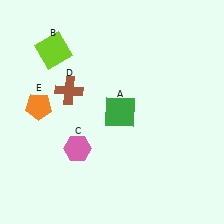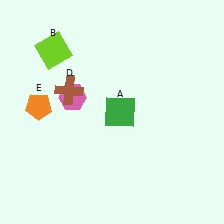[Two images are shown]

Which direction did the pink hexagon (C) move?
The pink hexagon (C) moved up.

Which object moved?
The pink hexagon (C) moved up.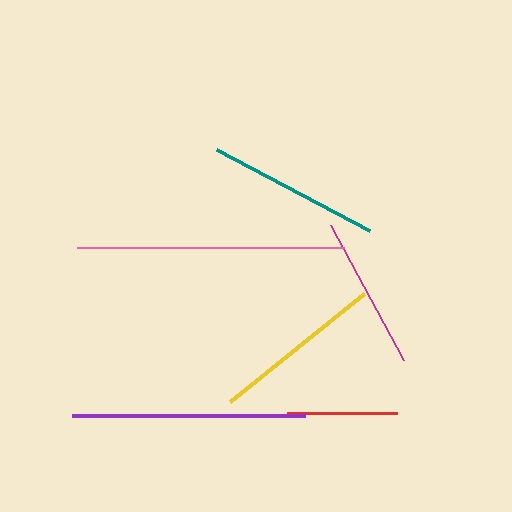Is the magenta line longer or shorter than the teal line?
The teal line is longer than the magenta line.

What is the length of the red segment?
The red segment is approximately 110 pixels long.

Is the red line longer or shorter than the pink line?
The pink line is longer than the red line.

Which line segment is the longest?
The pink line is the longest at approximately 267 pixels.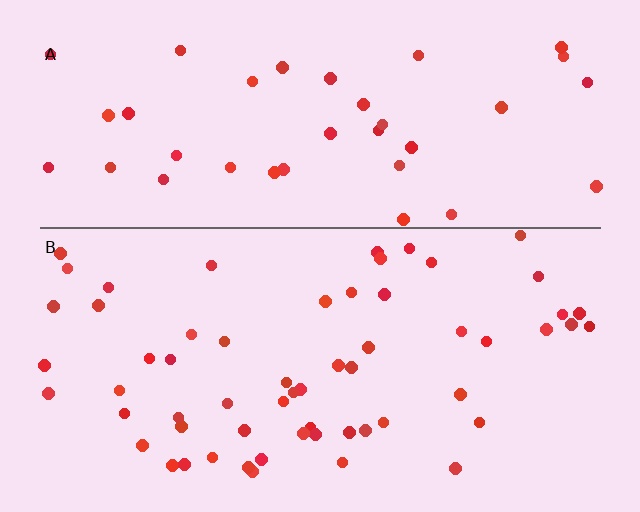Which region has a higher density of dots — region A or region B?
B (the bottom).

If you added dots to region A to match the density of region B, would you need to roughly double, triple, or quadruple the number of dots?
Approximately double.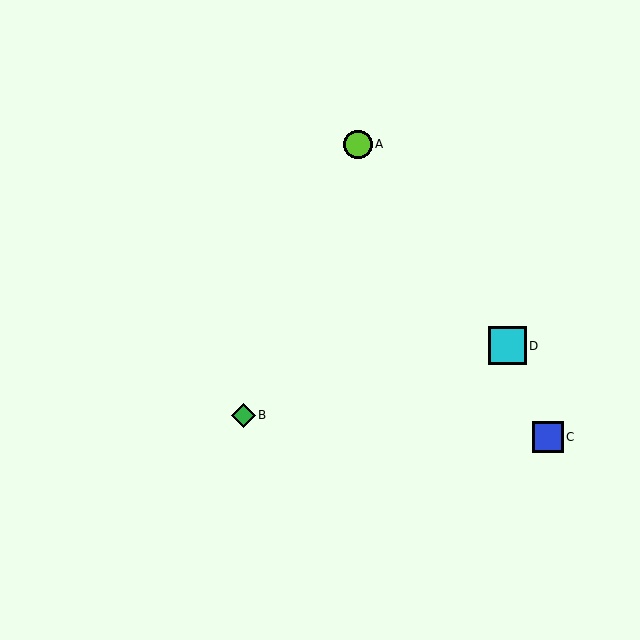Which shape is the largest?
The cyan square (labeled D) is the largest.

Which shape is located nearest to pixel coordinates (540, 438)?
The blue square (labeled C) at (548, 437) is nearest to that location.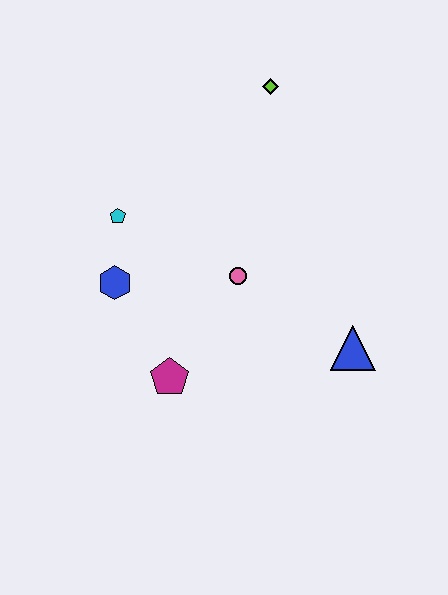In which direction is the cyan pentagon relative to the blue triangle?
The cyan pentagon is to the left of the blue triangle.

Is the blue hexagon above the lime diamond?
No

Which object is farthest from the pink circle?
The lime diamond is farthest from the pink circle.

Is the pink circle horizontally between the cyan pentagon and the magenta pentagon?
No